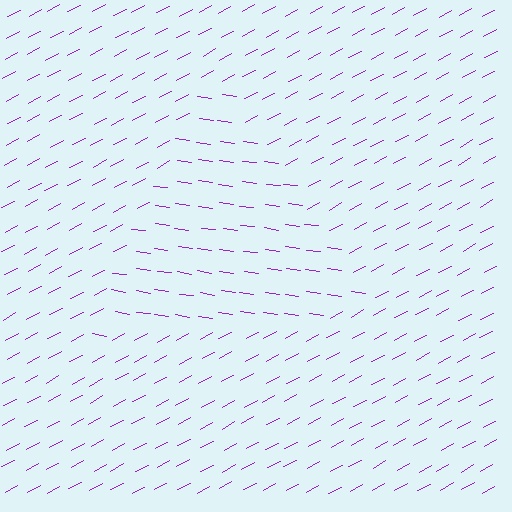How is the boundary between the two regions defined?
The boundary is defined purely by a change in line orientation (approximately 36 degrees difference). All lines are the same color and thickness.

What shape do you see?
I see a triangle.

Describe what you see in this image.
The image is filled with small purple line segments. A triangle region in the image has lines oriented differently from the surrounding lines, creating a visible texture boundary.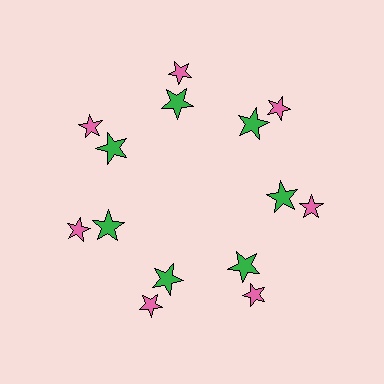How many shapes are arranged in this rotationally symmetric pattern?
There are 14 shapes, arranged in 7 groups of 2.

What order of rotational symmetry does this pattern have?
This pattern has 7-fold rotational symmetry.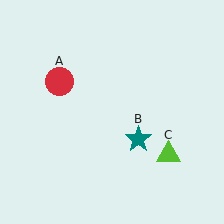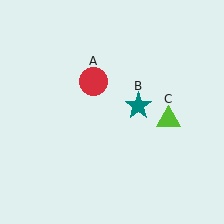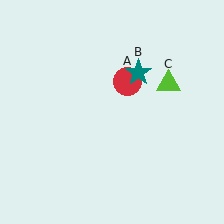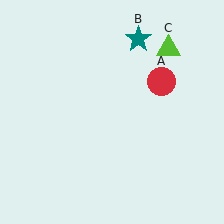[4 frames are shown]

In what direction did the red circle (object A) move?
The red circle (object A) moved right.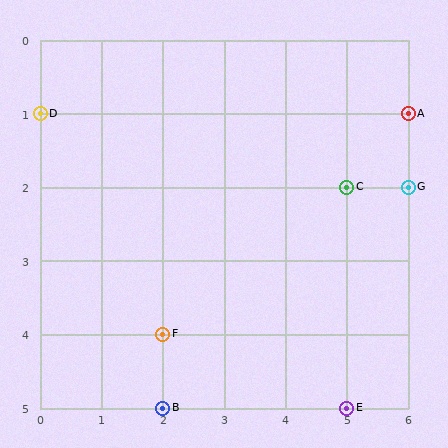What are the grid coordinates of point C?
Point C is at grid coordinates (5, 2).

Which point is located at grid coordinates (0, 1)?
Point D is at (0, 1).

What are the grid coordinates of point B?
Point B is at grid coordinates (2, 5).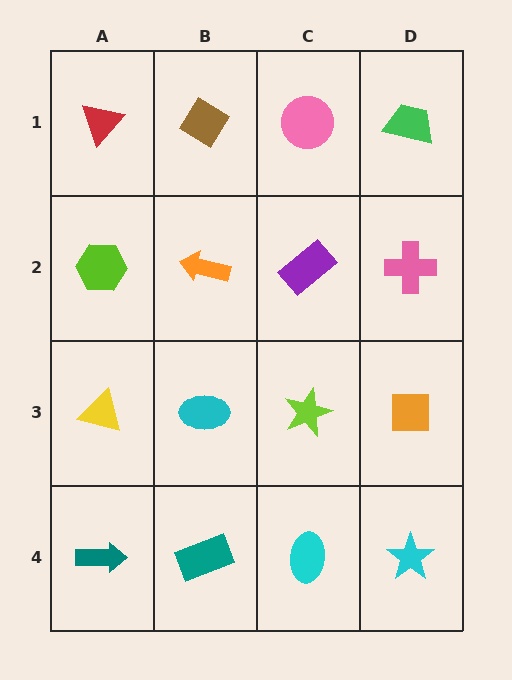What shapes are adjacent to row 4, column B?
A cyan ellipse (row 3, column B), a teal arrow (row 4, column A), a cyan ellipse (row 4, column C).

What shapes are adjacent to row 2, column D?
A green trapezoid (row 1, column D), an orange square (row 3, column D), a purple rectangle (row 2, column C).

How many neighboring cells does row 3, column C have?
4.